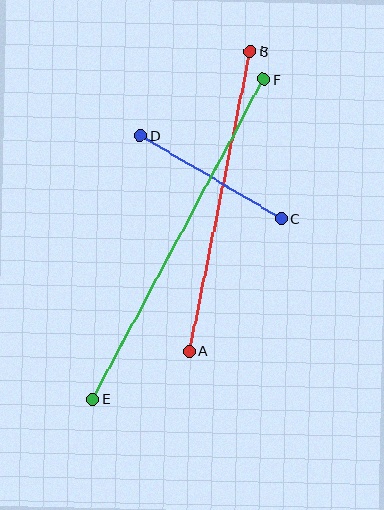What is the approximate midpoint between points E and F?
The midpoint is at approximately (178, 239) pixels.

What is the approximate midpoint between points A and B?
The midpoint is at approximately (220, 201) pixels.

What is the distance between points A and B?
The distance is approximately 306 pixels.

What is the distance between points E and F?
The distance is approximately 363 pixels.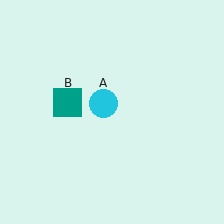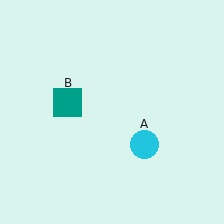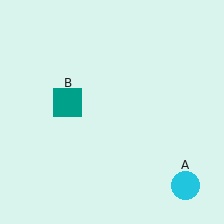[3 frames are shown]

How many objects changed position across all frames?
1 object changed position: cyan circle (object A).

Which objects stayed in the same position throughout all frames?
Teal square (object B) remained stationary.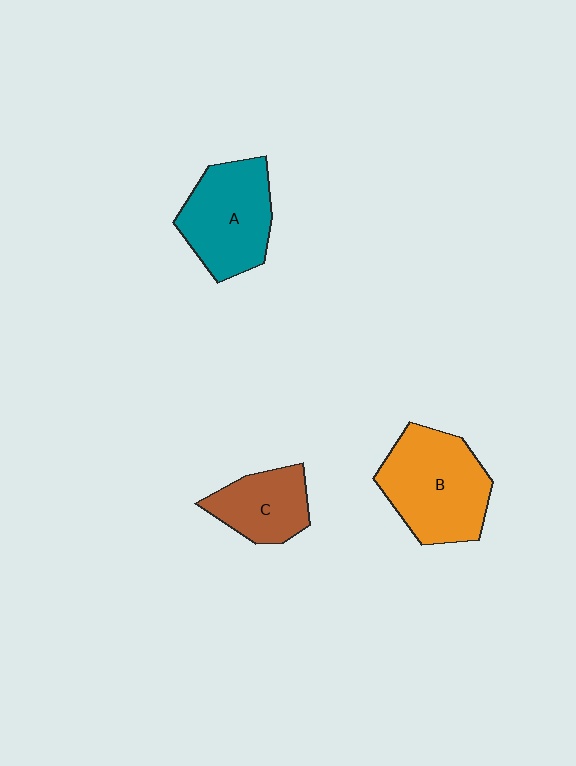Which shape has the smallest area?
Shape C (brown).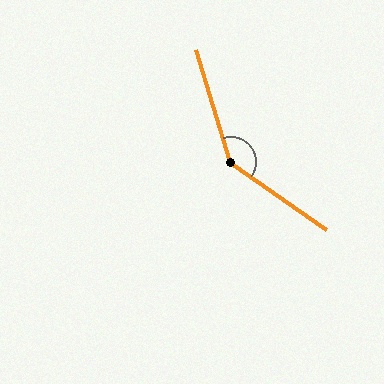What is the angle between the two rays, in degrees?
Approximately 142 degrees.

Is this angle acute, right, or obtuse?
It is obtuse.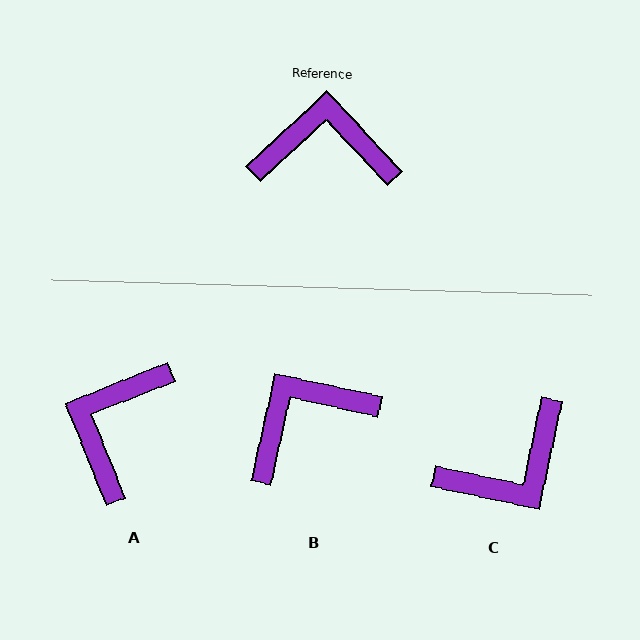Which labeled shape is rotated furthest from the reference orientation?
C, about 145 degrees away.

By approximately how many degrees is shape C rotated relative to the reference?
Approximately 145 degrees clockwise.